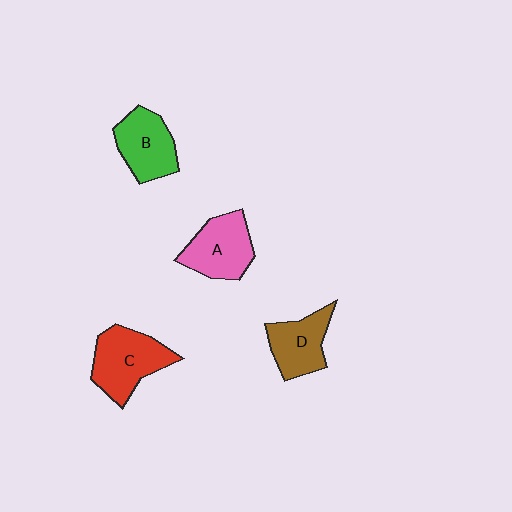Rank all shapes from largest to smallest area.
From largest to smallest: C (red), A (pink), B (green), D (brown).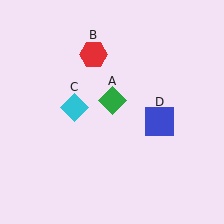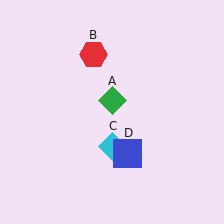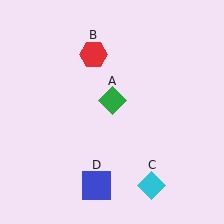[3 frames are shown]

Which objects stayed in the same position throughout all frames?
Green diamond (object A) and red hexagon (object B) remained stationary.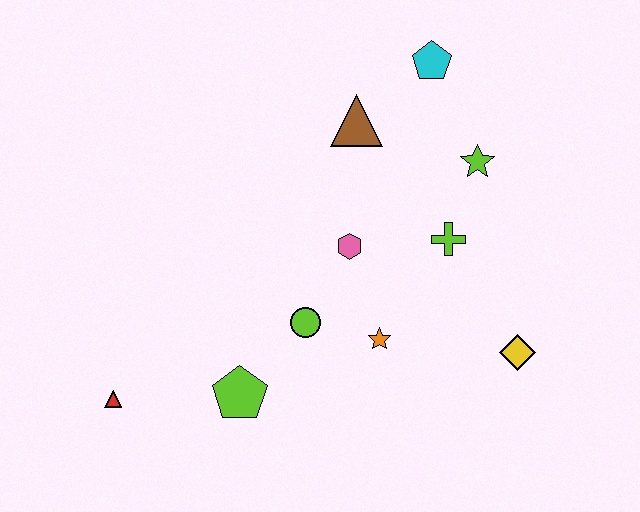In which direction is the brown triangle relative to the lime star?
The brown triangle is to the left of the lime star.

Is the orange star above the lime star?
No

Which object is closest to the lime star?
The lime cross is closest to the lime star.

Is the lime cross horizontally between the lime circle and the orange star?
No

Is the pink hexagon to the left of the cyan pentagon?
Yes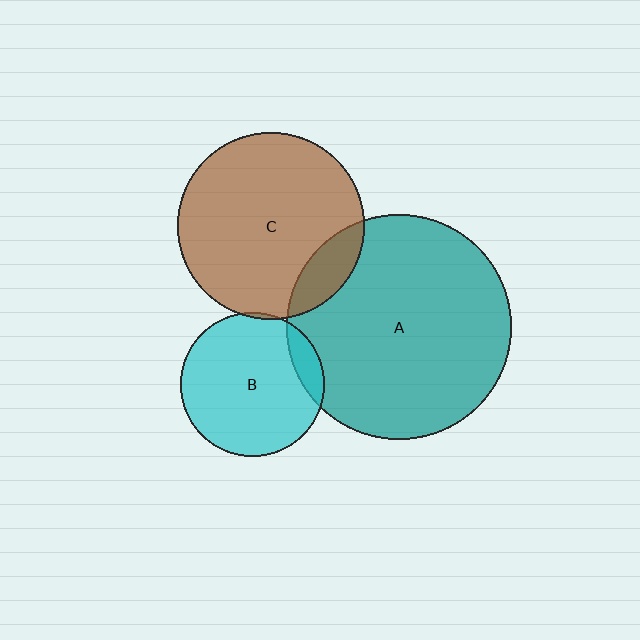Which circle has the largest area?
Circle A (teal).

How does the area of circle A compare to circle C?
Approximately 1.4 times.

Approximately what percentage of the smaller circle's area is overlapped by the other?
Approximately 15%.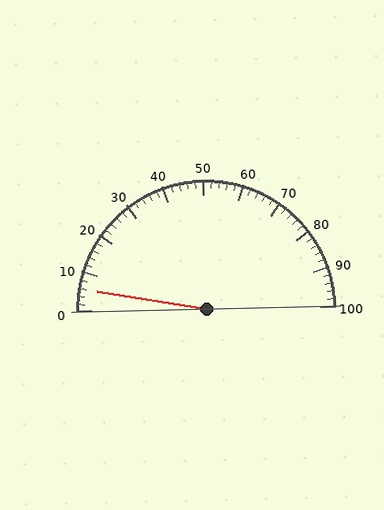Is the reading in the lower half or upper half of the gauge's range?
The reading is in the lower half of the range (0 to 100).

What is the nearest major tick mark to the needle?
The nearest major tick mark is 10.